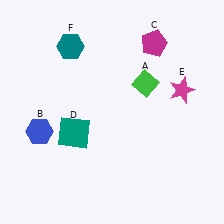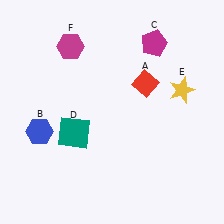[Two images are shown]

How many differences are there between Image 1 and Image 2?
There are 3 differences between the two images.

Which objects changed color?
A changed from green to red. E changed from magenta to yellow. F changed from teal to magenta.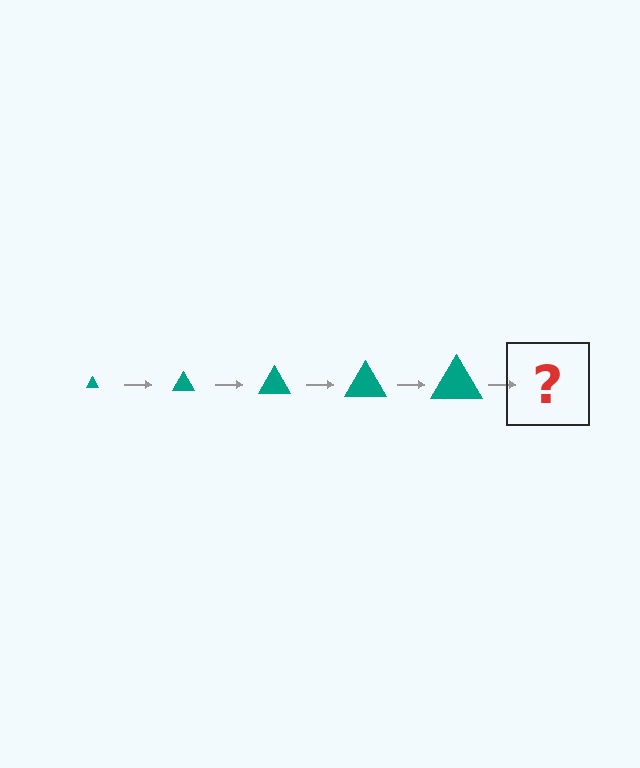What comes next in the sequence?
The next element should be a teal triangle, larger than the previous one.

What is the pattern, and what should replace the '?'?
The pattern is that the triangle gets progressively larger each step. The '?' should be a teal triangle, larger than the previous one.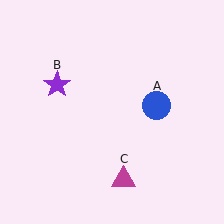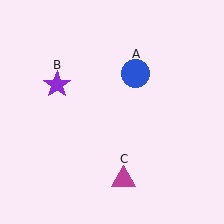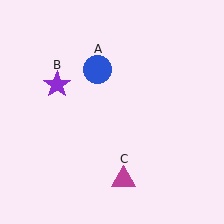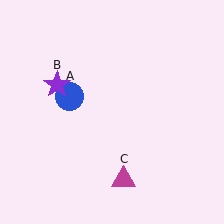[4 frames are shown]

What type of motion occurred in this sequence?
The blue circle (object A) rotated counterclockwise around the center of the scene.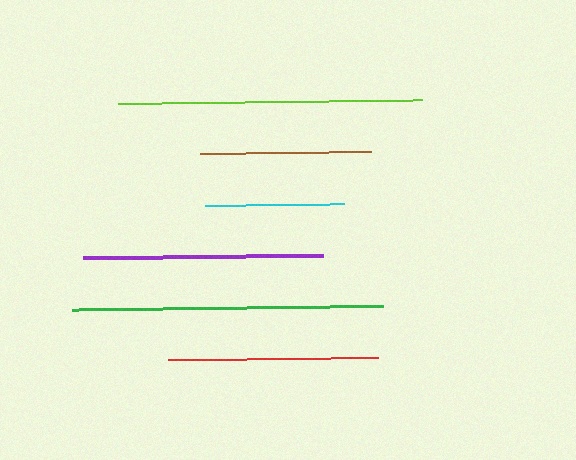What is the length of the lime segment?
The lime segment is approximately 304 pixels long.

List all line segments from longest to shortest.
From longest to shortest: green, lime, purple, red, brown, cyan.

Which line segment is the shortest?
The cyan line is the shortest at approximately 139 pixels.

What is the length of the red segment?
The red segment is approximately 210 pixels long.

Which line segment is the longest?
The green line is the longest at approximately 311 pixels.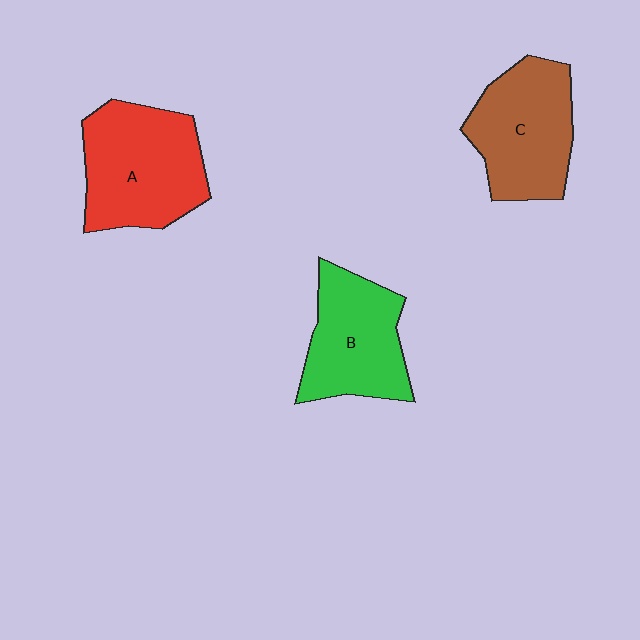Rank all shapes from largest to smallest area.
From largest to smallest: A (red), C (brown), B (green).